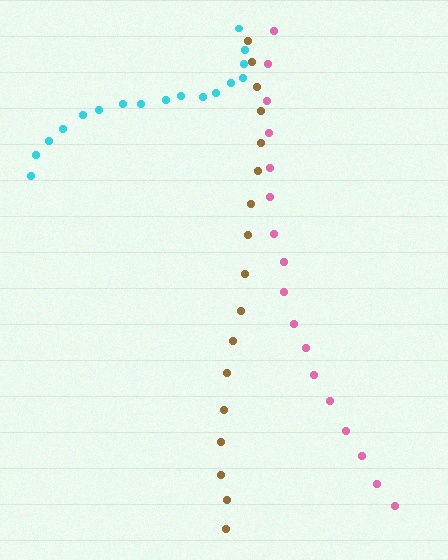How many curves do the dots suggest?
There are 3 distinct paths.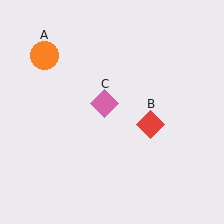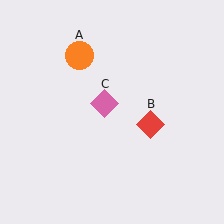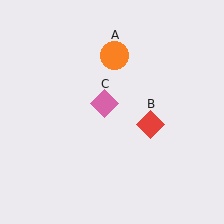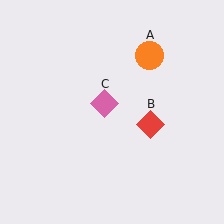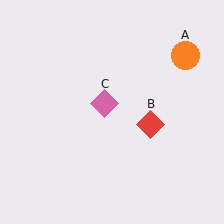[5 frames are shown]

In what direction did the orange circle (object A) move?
The orange circle (object A) moved right.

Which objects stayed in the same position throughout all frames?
Red diamond (object B) and pink diamond (object C) remained stationary.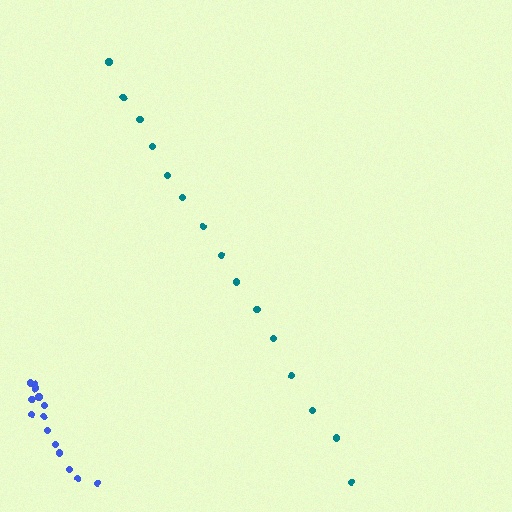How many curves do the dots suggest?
There are 2 distinct paths.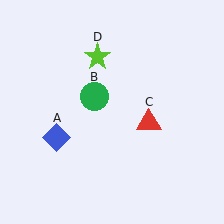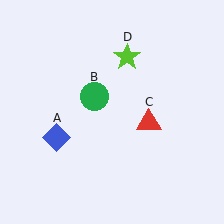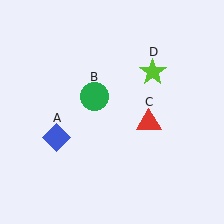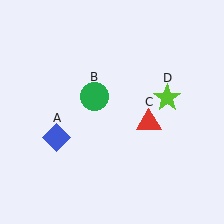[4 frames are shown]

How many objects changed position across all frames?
1 object changed position: lime star (object D).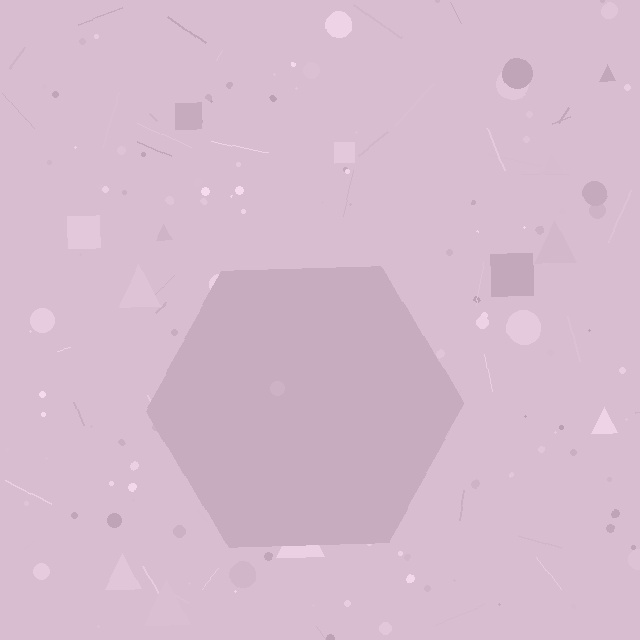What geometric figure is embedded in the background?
A hexagon is embedded in the background.